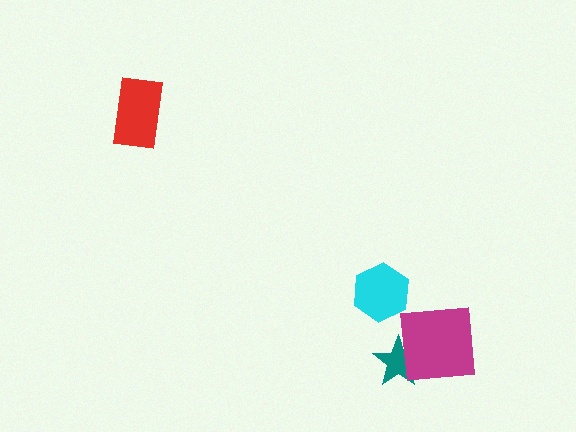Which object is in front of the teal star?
The magenta square is in front of the teal star.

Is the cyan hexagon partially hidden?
No, no other shape covers it.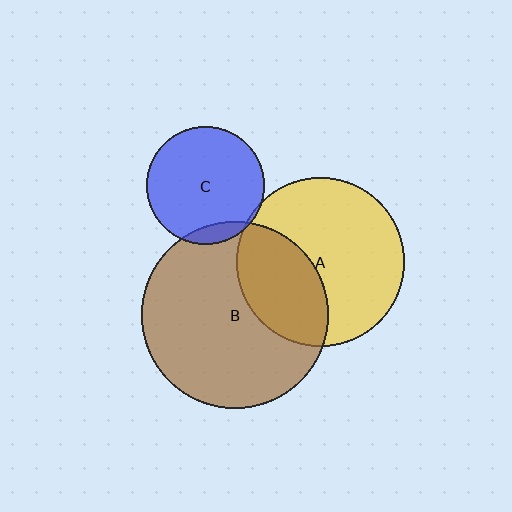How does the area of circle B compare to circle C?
Approximately 2.5 times.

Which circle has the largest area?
Circle B (brown).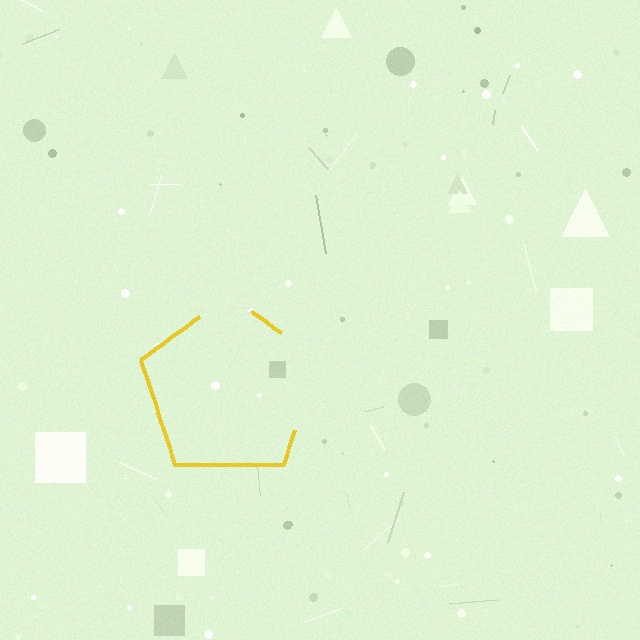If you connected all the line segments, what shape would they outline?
They would outline a pentagon.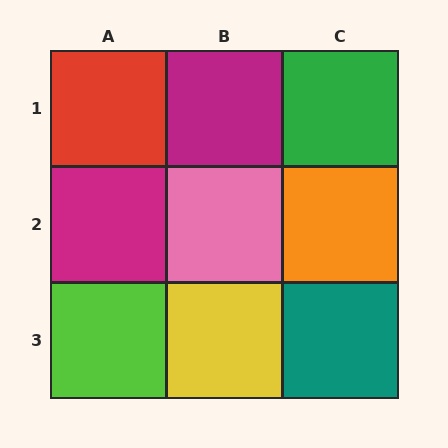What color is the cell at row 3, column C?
Teal.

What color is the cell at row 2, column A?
Magenta.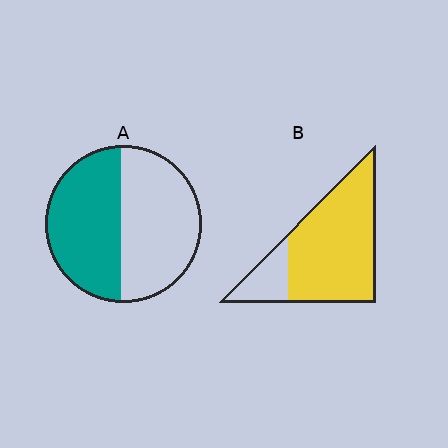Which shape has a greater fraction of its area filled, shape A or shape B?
Shape B.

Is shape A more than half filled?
Roughly half.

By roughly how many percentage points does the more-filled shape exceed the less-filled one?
By roughly 35 percentage points (B over A).